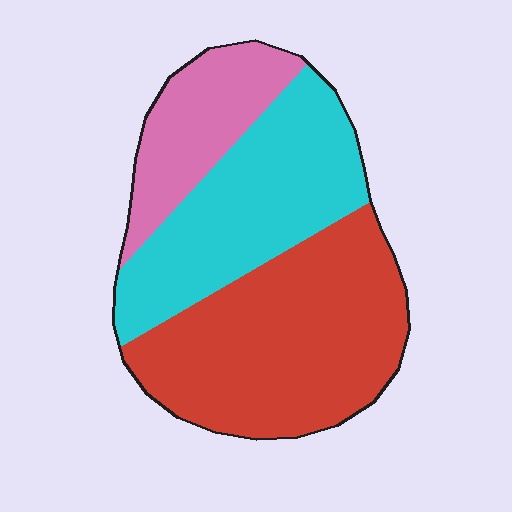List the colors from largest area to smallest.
From largest to smallest: red, cyan, pink.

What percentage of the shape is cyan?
Cyan takes up between a quarter and a half of the shape.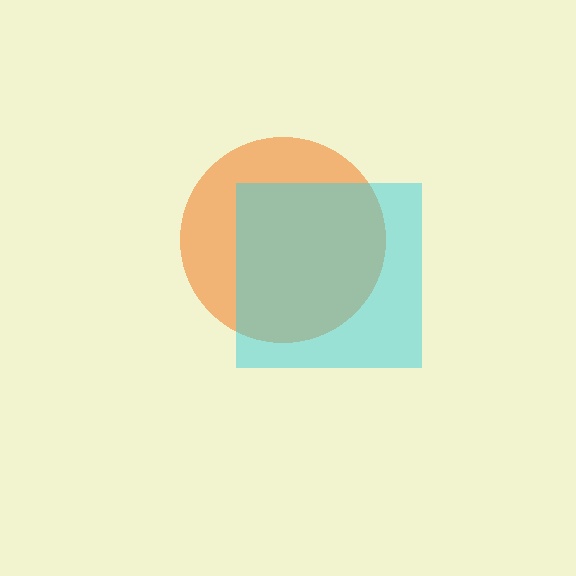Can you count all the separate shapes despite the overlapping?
Yes, there are 2 separate shapes.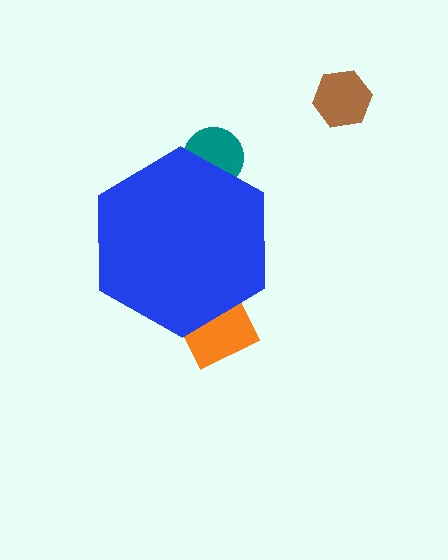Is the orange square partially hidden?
Yes, the orange square is partially hidden behind the blue hexagon.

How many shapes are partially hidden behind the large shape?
2 shapes are partially hidden.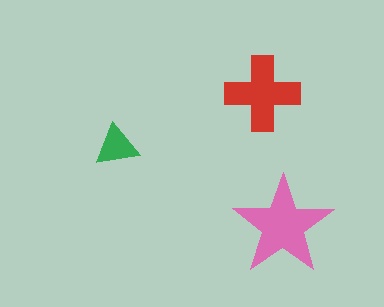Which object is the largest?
The pink star.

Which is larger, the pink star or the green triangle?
The pink star.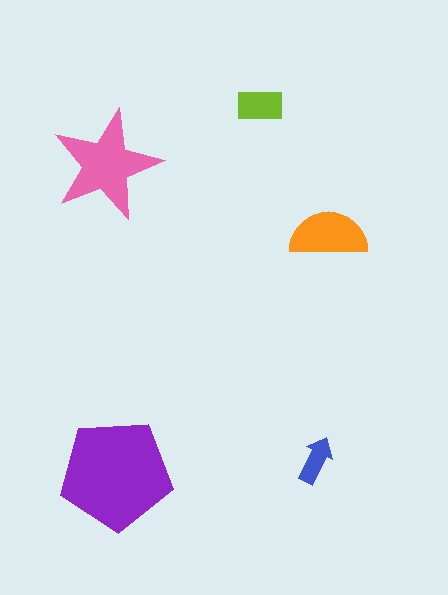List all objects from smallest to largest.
The blue arrow, the lime rectangle, the orange semicircle, the pink star, the purple pentagon.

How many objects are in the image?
There are 5 objects in the image.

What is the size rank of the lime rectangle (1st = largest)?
4th.